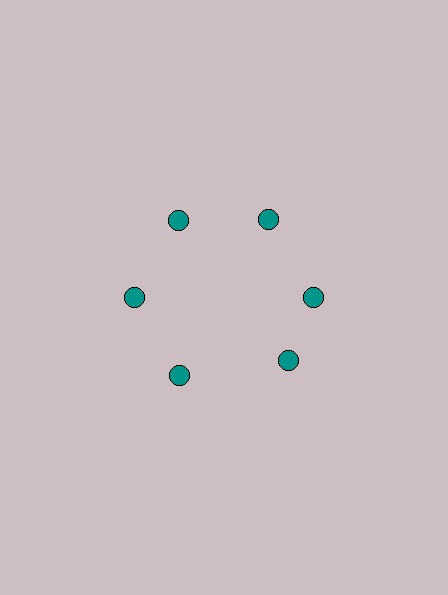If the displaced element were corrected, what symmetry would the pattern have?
It would have 6-fold rotational symmetry — the pattern would map onto itself every 60 degrees.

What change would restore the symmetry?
The symmetry would be restored by rotating it back into even spacing with its neighbors so that all 6 circles sit at equal angles and equal distance from the center.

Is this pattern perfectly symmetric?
No. The 6 teal circles are arranged in a ring, but one element near the 5 o'clock position is rotated out of alignment along the ring, breaking the 6-fold rotational symmetry.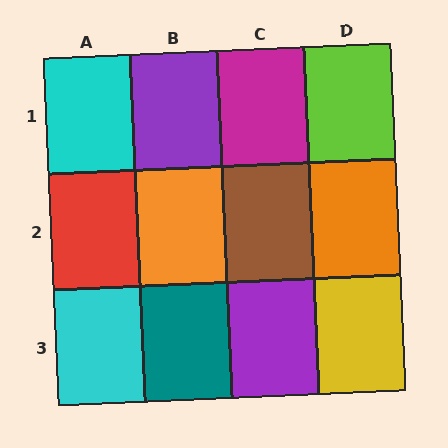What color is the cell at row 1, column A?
Cyan.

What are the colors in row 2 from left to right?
Red, orange, brown, orange.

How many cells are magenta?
1 cell is magenta.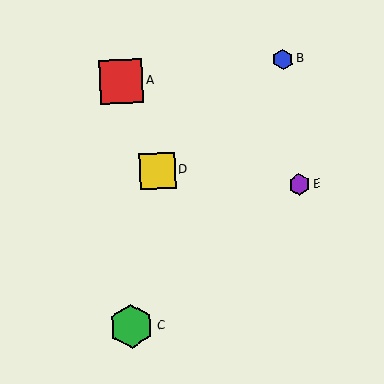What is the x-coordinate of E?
Object E is at x≈299.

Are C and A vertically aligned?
Yes, both are at x≈132.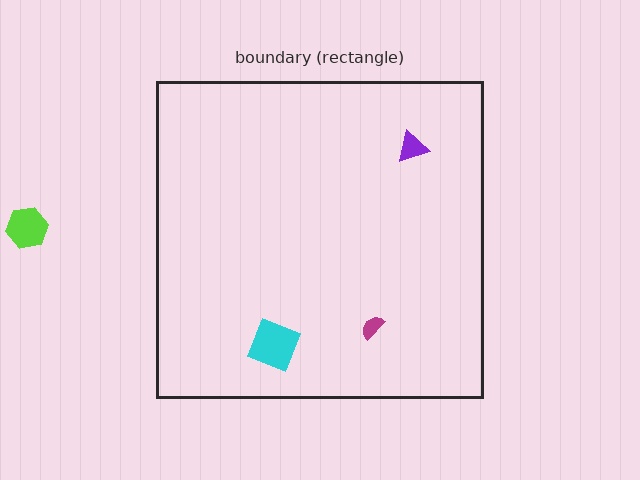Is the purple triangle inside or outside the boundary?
Inside.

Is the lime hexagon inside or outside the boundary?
Outside.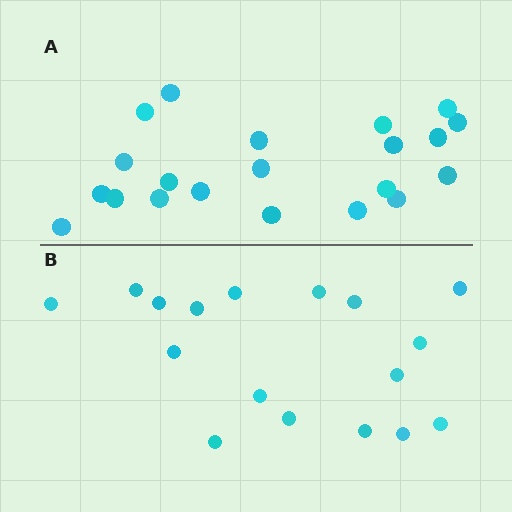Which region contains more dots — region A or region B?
Region A (the top region) has more dots.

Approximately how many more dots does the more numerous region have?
Region A has about 4 more dots than region B.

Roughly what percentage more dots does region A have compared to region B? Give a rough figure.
About 25% more.